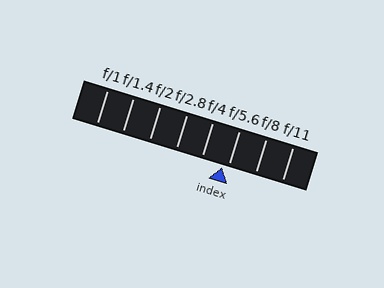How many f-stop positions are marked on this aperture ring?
There are 8 f-stop positions marked.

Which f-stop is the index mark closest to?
The index mark is closest to f/5.6.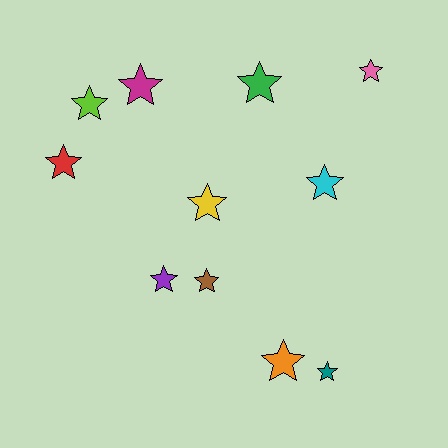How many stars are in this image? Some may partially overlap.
There are 11 stars.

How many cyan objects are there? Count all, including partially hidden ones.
There is 1 cyan object.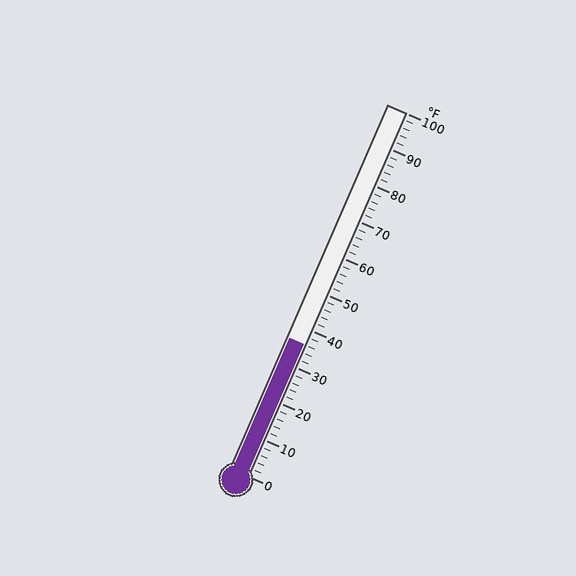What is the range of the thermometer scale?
The thermometer scale ranges from 0°F to 100°F.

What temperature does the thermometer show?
The thermometer shows approximately 36°F.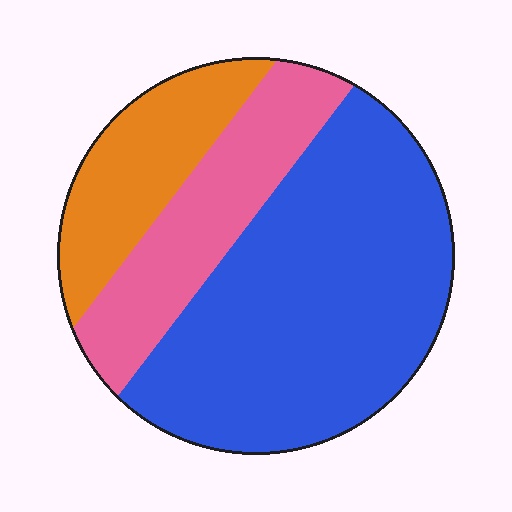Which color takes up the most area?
Blue, at roughly 60%.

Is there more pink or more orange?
Pink.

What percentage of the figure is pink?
Pink covers roughly 25% of the figure.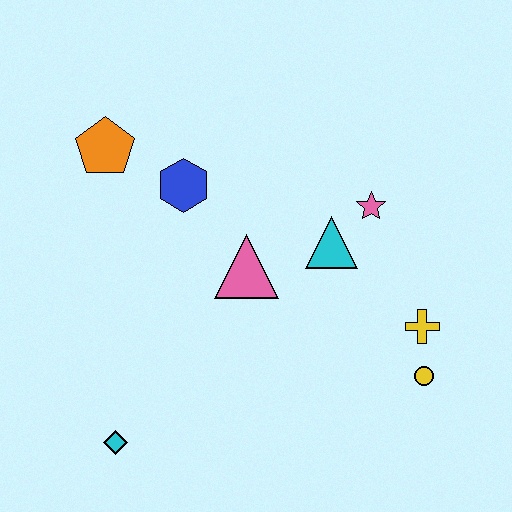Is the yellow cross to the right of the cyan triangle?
Yes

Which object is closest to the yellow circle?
The yellow cross is closest to the yellow circle.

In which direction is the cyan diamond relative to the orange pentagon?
The cyan diamond is below the orange pentagon.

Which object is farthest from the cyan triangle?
The cyan diamond is farthest from the cyan triangle.